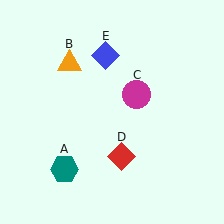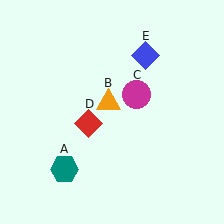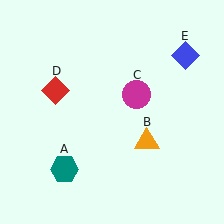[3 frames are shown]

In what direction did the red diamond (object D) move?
The red diamond (object D) moved up and to the left.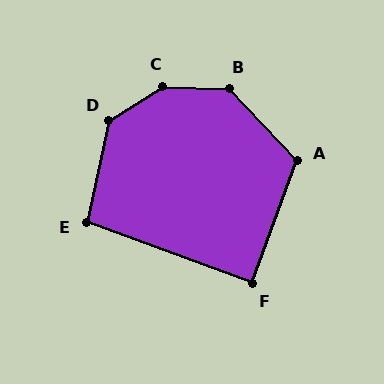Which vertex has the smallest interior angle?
F, at approximately 90 degrees.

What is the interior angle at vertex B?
Approximately 135 degrees (obtuse).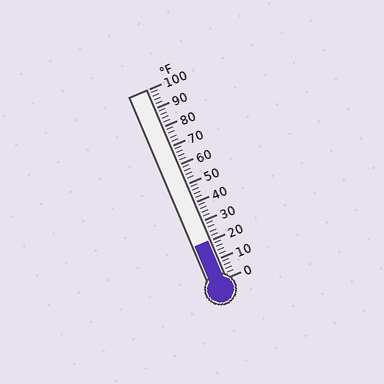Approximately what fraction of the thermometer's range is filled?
The thermometer is filled to approximately 20% of its range.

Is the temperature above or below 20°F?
The temperature is at 20°F.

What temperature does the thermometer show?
The thermometer shows approximately 20°F.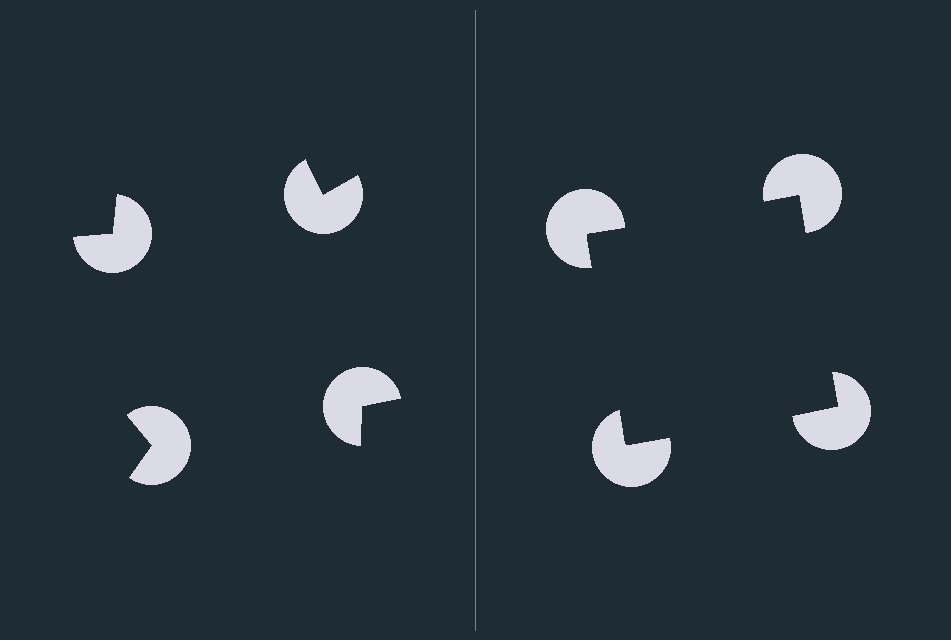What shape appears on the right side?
An illusory square.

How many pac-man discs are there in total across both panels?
8 — 4 on each side.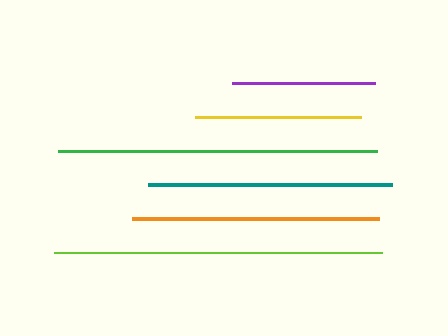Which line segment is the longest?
The lime line is the longest at approximately 328 pixels.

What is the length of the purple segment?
The purple segment is approximately 142 pixels long.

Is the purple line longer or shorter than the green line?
The green line is longer than the purple line.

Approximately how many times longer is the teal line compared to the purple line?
The teal line is approximately 1.7 times the length of the purple line.